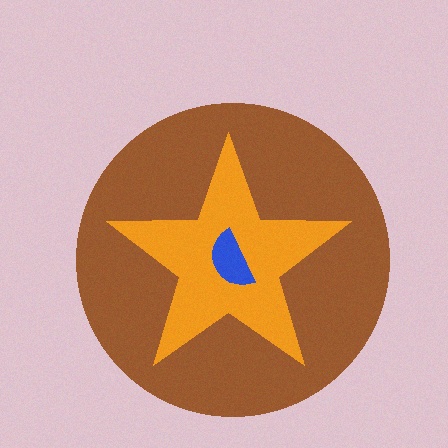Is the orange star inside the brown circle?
Yes.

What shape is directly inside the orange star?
The blue semicircle.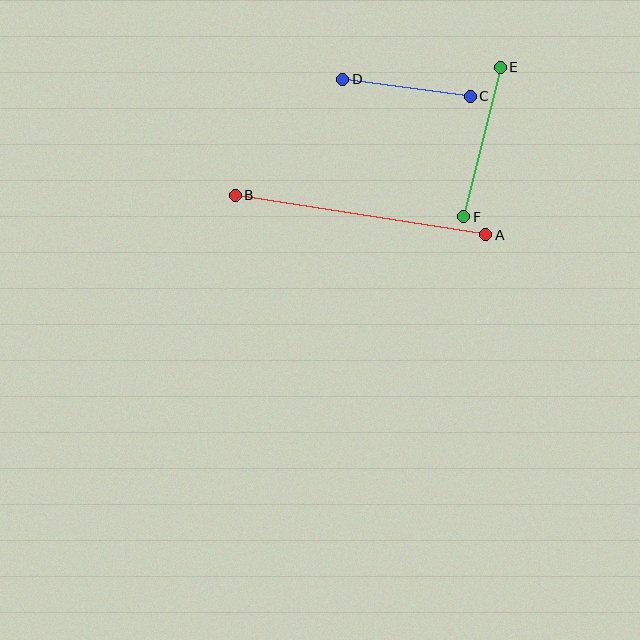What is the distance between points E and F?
The distance is approximately 154 pixels.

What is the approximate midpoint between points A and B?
The midpoint is at approximately (360, 215) pixels.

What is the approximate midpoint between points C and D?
The midpoint is at approximately (406, 88) pixels.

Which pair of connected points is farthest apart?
Points A and B are farthest apart.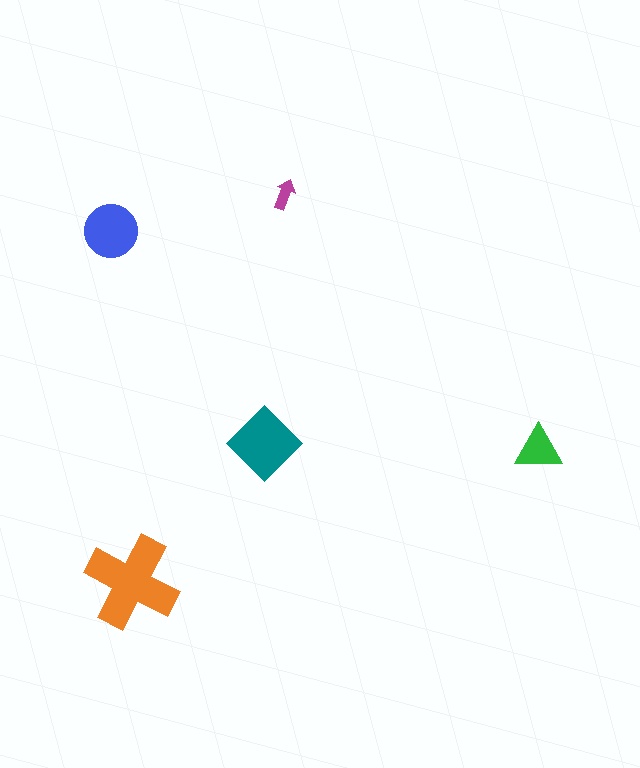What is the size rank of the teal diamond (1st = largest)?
2nd.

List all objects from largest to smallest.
The orange cross, the teal diamond, the blue circle, the green triangle, the magenta arrow.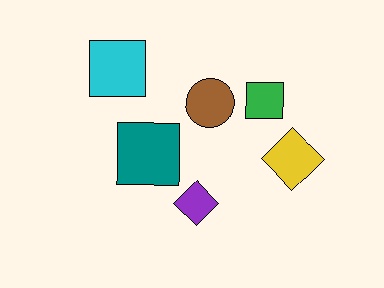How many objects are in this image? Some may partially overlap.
There are 6 objects.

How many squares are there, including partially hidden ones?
There are 3 squares.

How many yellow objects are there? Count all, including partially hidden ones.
There is 1 yellow object.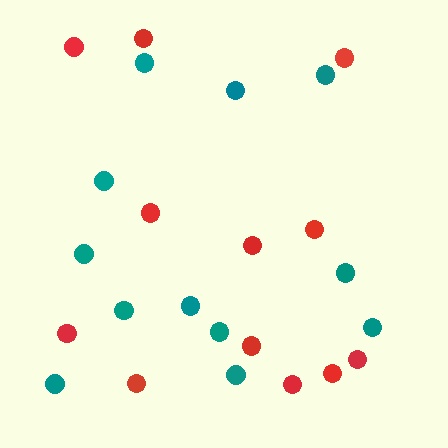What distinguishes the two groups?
There are 2 groups: one group of red circles (12) and one group of teal circles (12).